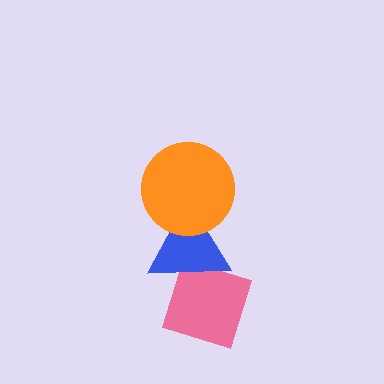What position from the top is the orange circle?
The orange circle is 1st from the top.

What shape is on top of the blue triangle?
The orange circle is on top of the blue triangle.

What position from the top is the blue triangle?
The blue triangle is 2nd from the top.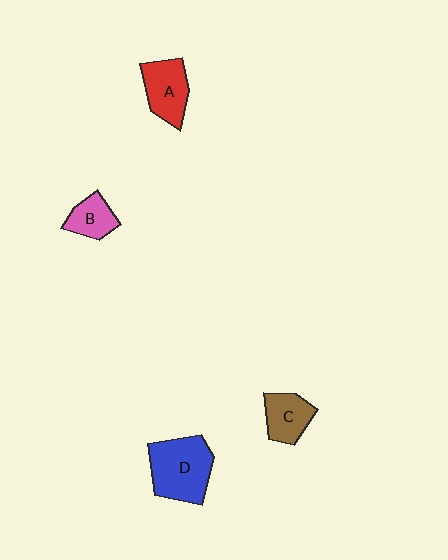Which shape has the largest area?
Shape D (blue).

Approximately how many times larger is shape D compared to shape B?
Approximately 2.1 times.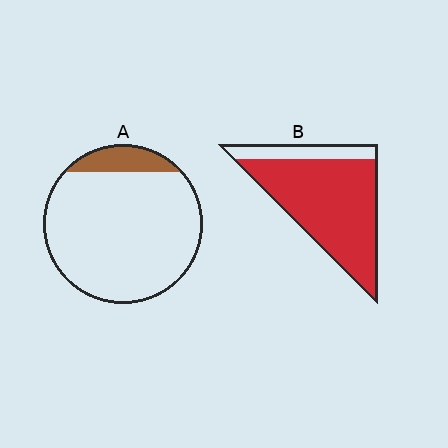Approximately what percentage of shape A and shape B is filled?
A is approximately 10% and B is approximately 80%.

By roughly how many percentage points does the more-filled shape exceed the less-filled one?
By roughly 70 percentage points (B over A).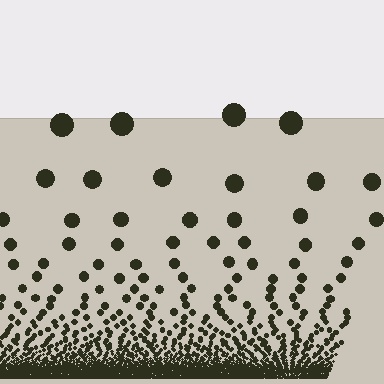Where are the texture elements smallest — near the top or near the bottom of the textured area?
Near the bottom.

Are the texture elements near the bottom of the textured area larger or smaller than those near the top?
Smaller. The gradient is inverted — elements near the bottom are smaller and denser.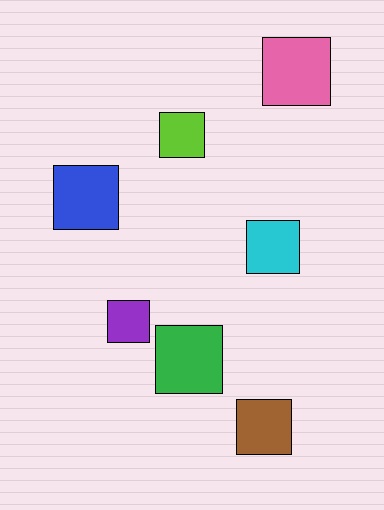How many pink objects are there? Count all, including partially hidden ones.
There is 1 pink object.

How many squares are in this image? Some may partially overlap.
There are 7 squares.